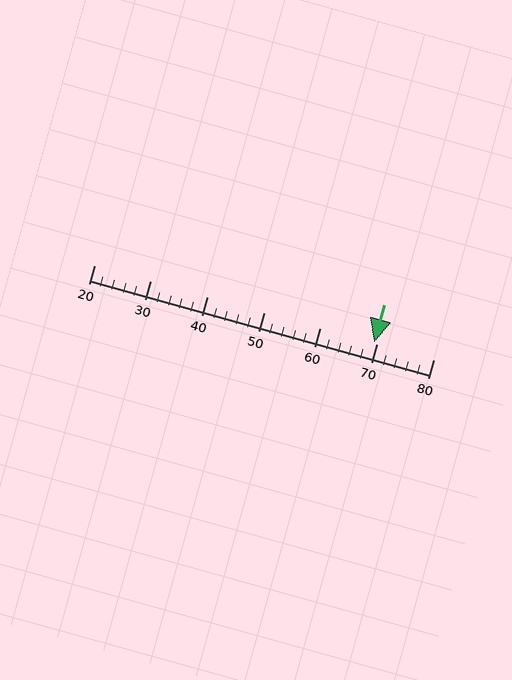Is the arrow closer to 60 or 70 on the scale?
The arrow is closer to 70.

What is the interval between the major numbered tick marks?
The major tick marks are spaced 10 units apart.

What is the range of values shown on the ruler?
The ruler shows values from 20 to 80.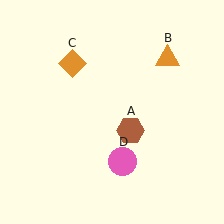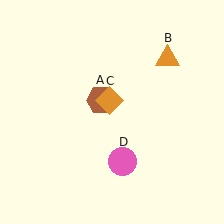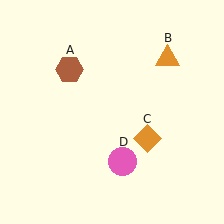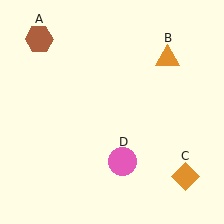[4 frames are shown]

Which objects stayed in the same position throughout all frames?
Orange triangle (object B) and pink circle (object D) remained stationary.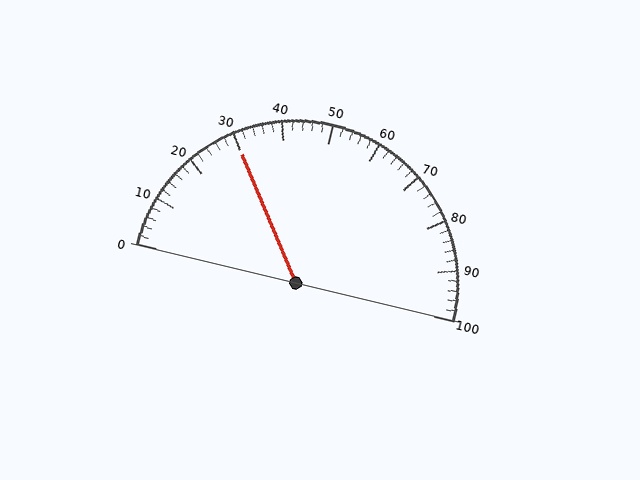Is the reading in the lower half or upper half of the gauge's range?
The reading is in the lower half of the range (0 to 100).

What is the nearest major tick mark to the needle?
The nearest major tick mark is 30.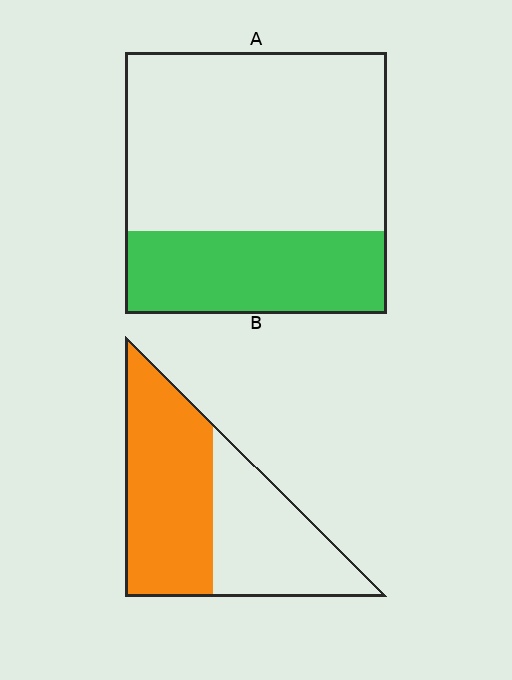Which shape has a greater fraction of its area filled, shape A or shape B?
Shape B.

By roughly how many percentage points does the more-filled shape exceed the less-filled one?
By roughly 25 percentage points (B over A).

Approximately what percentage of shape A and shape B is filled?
A is approximately 30% and B is approximately 55%.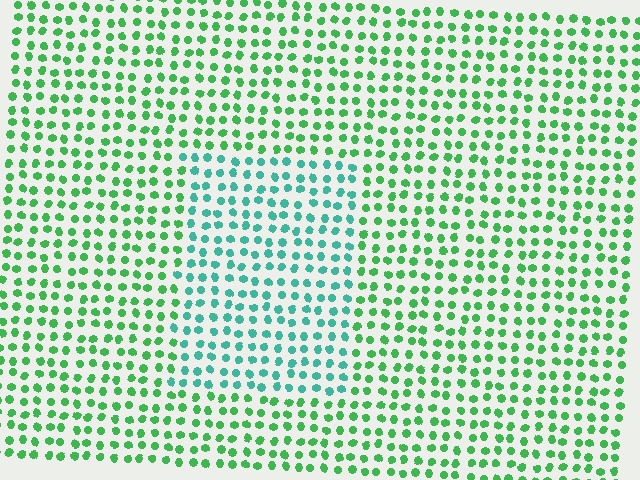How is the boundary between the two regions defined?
The boundary is defined purely by a slight shift in hue (about 39 degrees). Spacing, size, and orientation are identical on both sides.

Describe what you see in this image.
The image is filled with small green elements in a uniform arrangement. A rectangle-shaped region is visible where the elements are tinted to a slightly different hue, forming a subtle color boundary.